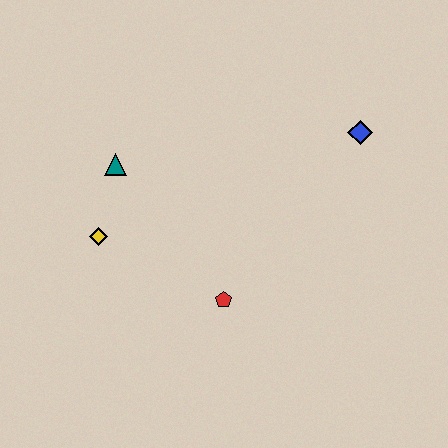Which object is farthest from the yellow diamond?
The blue diamond is farthest from the yellow diamond.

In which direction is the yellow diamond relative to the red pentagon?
The yellow diamond is to the left of the red pentagon.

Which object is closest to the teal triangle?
The yellow diamond is closest to the teal triangle.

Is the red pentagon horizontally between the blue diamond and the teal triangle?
Yes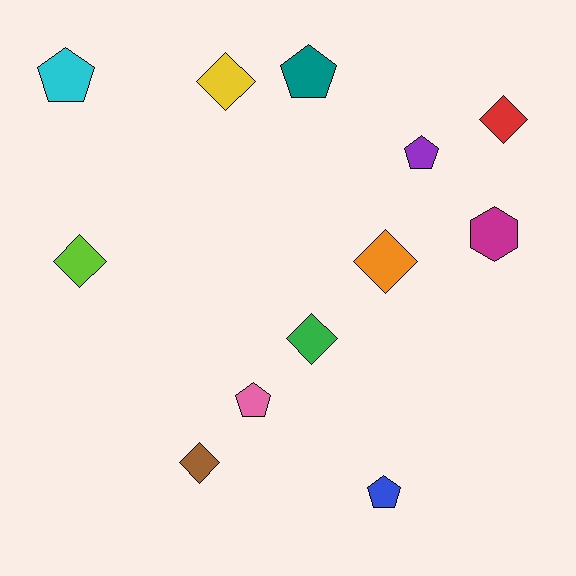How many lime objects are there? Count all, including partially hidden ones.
There is 1 lime object.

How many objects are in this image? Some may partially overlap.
There are 12 objects.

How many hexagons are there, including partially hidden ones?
There is 1 hexagon.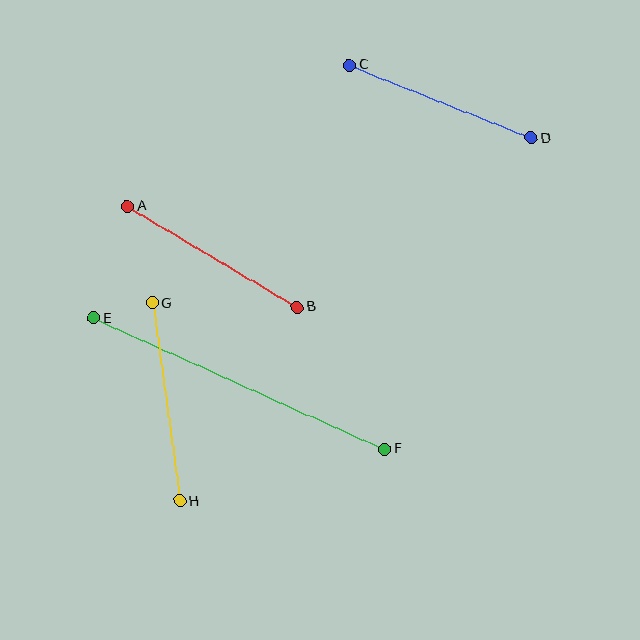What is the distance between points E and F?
The distance is approximately 319 pixels.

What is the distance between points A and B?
The distance is approximately 198 pixels.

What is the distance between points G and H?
The distance is approximately 200 pixels.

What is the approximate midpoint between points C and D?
The midpoint is at approximately (440, 102) pixels.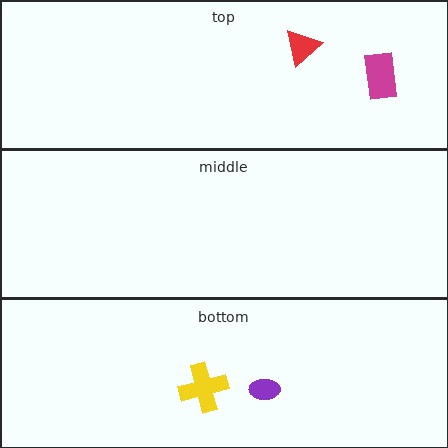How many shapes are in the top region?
2.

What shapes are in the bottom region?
The purple ellipse, the yellow cross.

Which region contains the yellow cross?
The bottom region.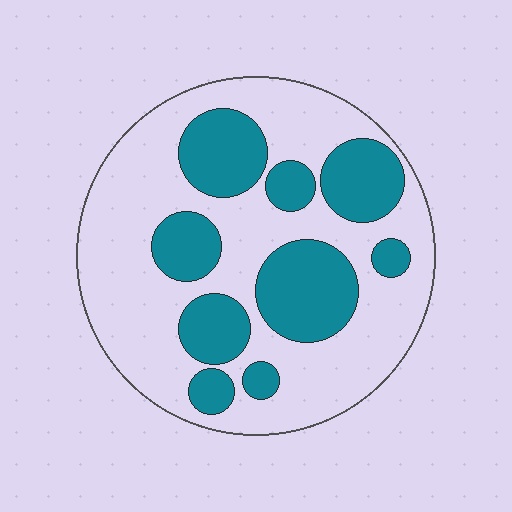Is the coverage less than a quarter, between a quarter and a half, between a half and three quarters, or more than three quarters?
Between a quarter and a half.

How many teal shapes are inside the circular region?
9.